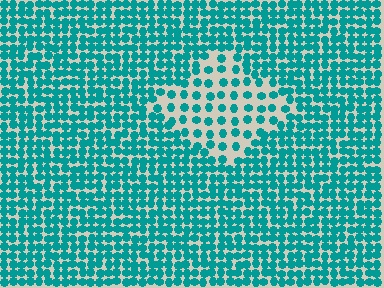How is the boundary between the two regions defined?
The boundary is defined by a change in element density (approximately 2.1x ratio). All elements are the same color, size, and shape.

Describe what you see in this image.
The image contains small teal elements arranged at two different densities. A diamond-shaped region is visible where the elements are less densely packed than the surrounding area.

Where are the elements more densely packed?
The elements are more densely packed outside the diamond boundary.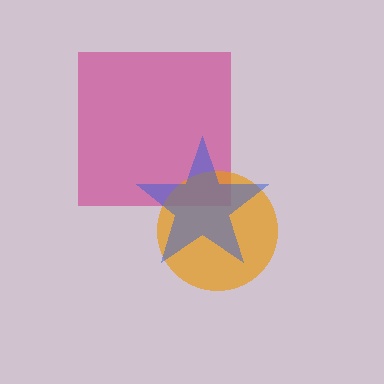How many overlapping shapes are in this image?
There are 3 overlapping shapes in the image.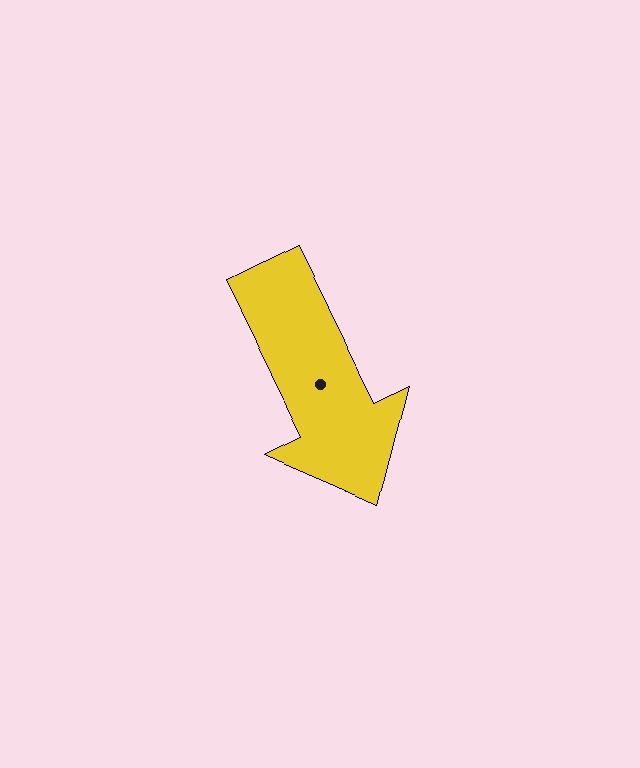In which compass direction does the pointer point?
Southeast.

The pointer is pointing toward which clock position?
Roughly 5 o'clock.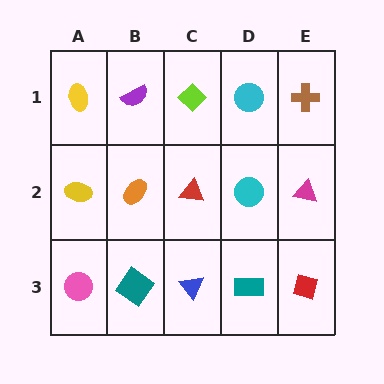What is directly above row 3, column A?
A yellow ellipse.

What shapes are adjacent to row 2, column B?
A purple semicircle (row 1, column B), a teal diamond (row 3, column B), a yellow ellipse (row 2, column A), a red triangle (row 2, column C).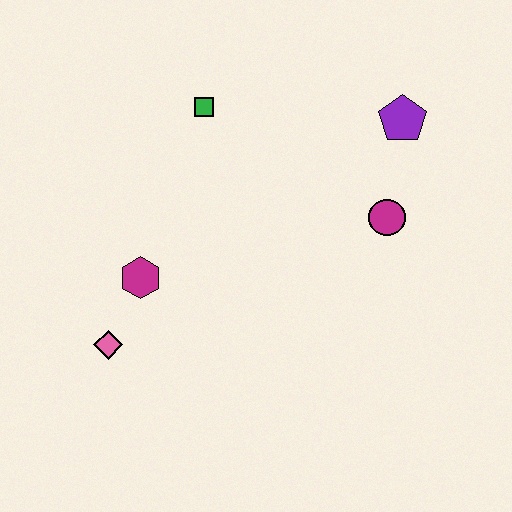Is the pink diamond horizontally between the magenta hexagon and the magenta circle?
No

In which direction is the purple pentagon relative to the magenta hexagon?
The purple pentagon is to the right of the magenta hexagon.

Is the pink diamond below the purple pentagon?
Yes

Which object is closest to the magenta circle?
The purple pentagon is closest to the magenta circle.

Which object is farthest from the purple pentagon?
The pink diamond is farthest from the purple pentagon.